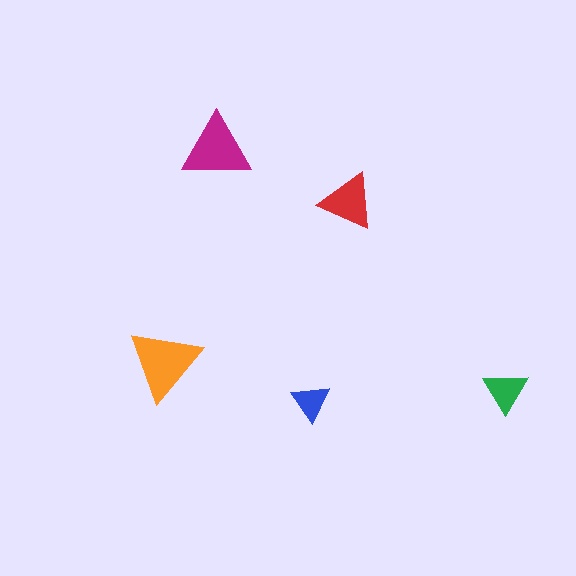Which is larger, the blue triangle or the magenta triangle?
The magenta one.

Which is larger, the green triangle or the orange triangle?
The orange one.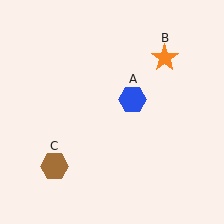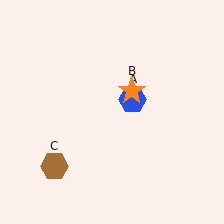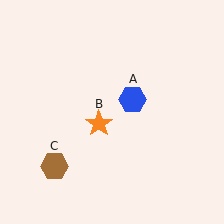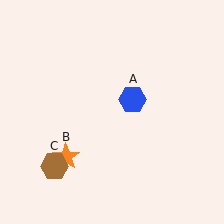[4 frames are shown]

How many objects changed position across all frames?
1 object changed position: orange star (object B).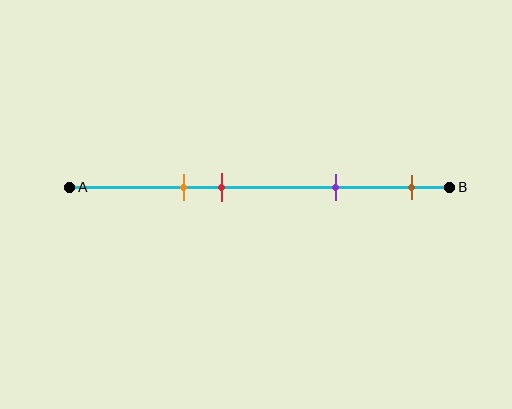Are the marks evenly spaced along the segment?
No, the marks are not evenly spaced.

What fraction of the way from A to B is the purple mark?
The purple mark is approximately 70% (0.7) of the way from A to B.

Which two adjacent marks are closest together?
The orange and red marks are the closest adjacent pair.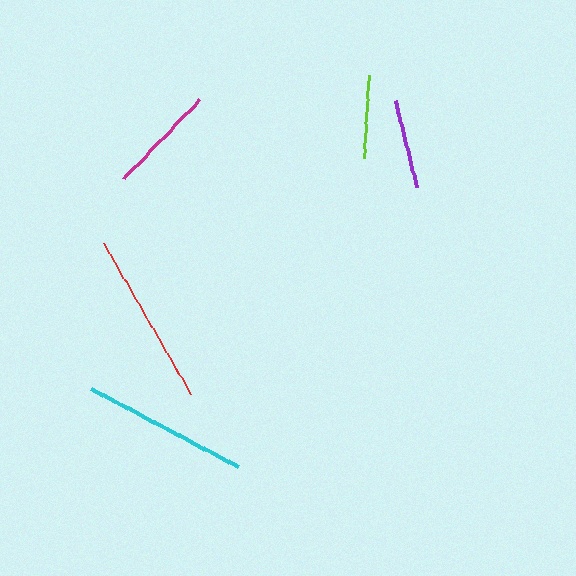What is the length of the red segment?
The red segment is approximately 174 pixels long.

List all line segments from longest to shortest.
From longest to shortest: red, cyan, magenta, purple, lime.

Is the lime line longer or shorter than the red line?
The red line is longer than the lime line.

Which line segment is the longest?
The red line is the longest at approximately 174 pixels.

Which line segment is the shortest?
The lime line is the shortest at approximately 84 pixels.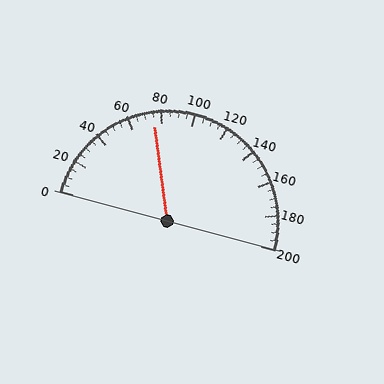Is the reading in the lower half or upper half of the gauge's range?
The reading is in the lower half of the range (0 to 200).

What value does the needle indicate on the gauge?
The needle indicates approximately 75.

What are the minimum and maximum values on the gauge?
The gauge ranges from 0 to 200.